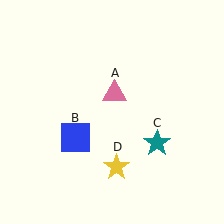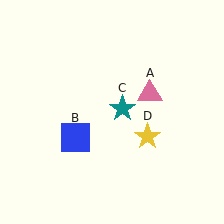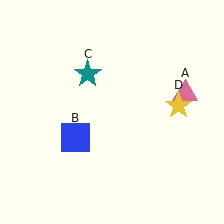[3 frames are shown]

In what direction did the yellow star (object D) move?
The yellow star (object D) moved up and to the right.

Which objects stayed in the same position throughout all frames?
Blue square (object B) remained stationary.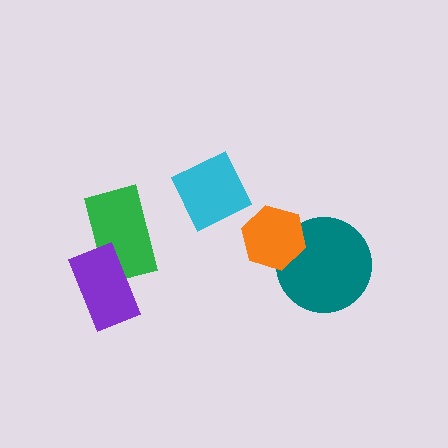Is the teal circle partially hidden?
Yes, it is partially covered by another shape.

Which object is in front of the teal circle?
The orange hexagon is in front of the teal circle.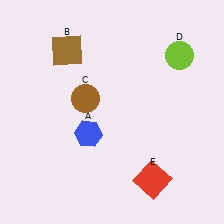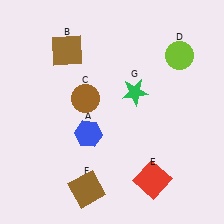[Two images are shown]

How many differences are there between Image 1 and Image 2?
There are 2 differences between the two images.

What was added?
A brown square (F), a green star (G) were added in Image 2.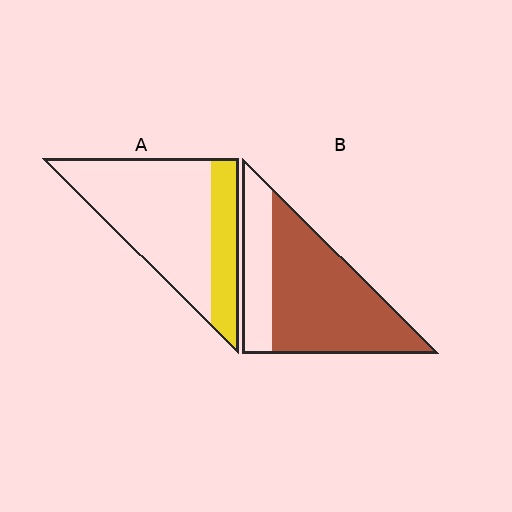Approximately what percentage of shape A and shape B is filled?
A is approximately 25% and B is approximately 70%.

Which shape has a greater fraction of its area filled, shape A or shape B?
Shape B.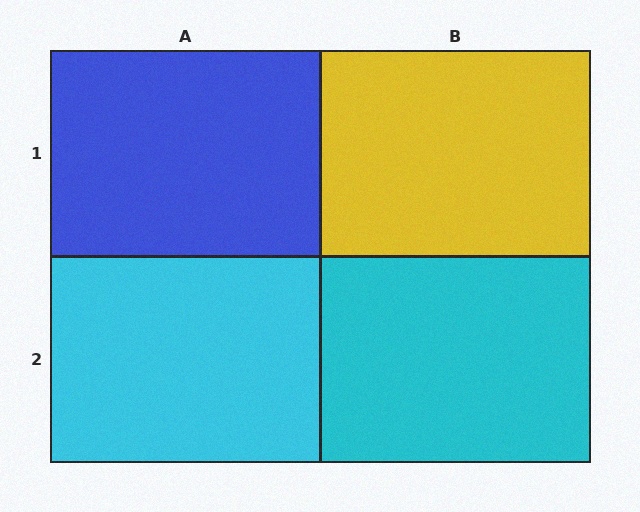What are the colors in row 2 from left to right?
Cyan, cyan.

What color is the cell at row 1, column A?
Blue.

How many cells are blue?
1 cell is blue.